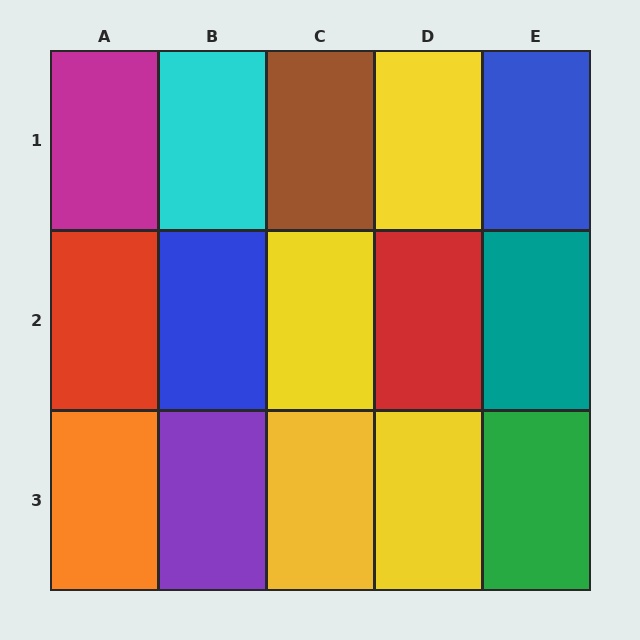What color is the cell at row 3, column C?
Yellow.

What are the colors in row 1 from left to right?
Magenta, cyan, brown, yellow, blue.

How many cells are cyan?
1 cell is cyan.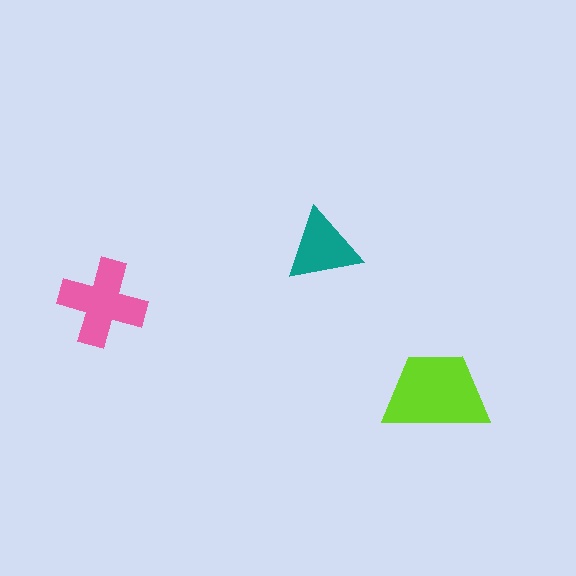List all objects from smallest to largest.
The teal triangle, the pink cross, the lime trapezoid.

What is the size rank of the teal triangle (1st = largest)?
3rd.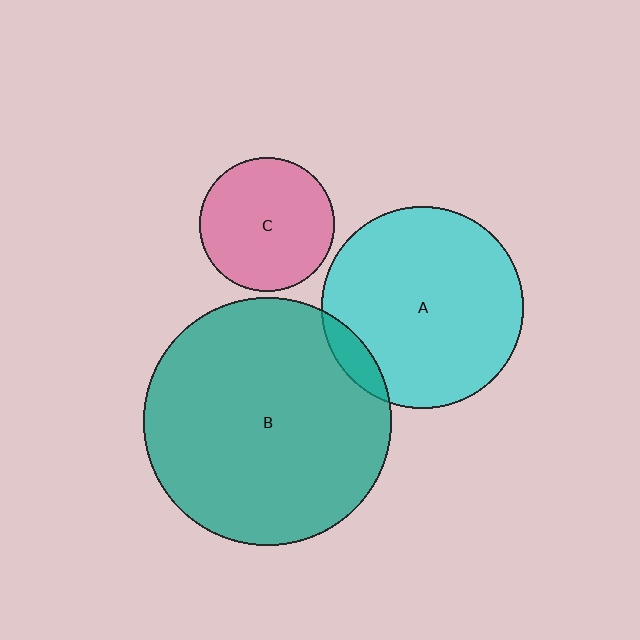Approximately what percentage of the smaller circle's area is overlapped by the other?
Approximately 10%.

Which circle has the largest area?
Circle B (teal).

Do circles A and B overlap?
Yes.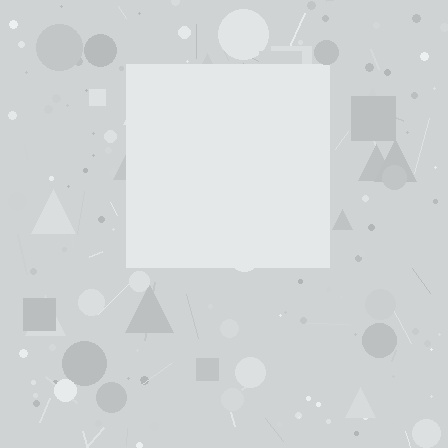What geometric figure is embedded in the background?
A square is embedded in the background.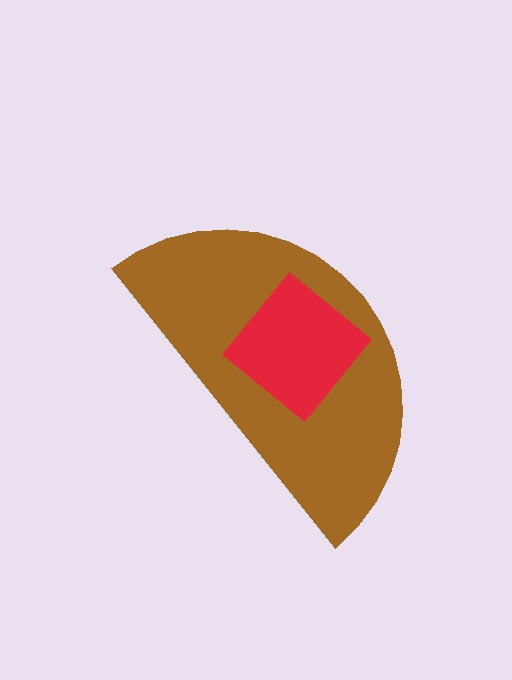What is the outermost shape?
The brown semicircle.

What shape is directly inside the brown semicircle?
The red diamond.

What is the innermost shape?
The red diamond.